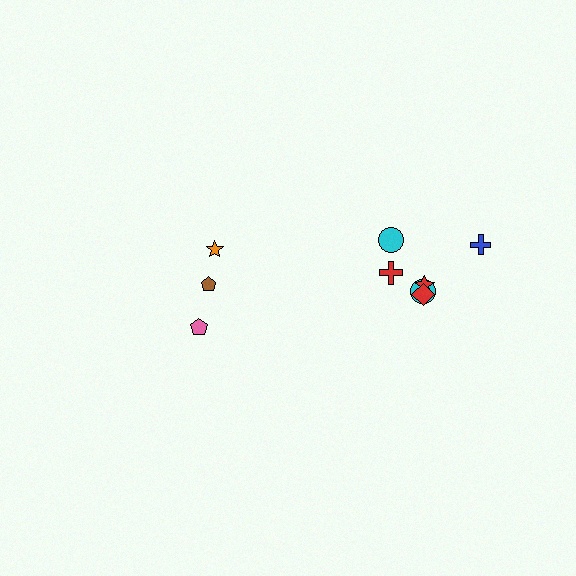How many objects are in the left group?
There are 3 objects.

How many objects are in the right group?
There are 6 objects.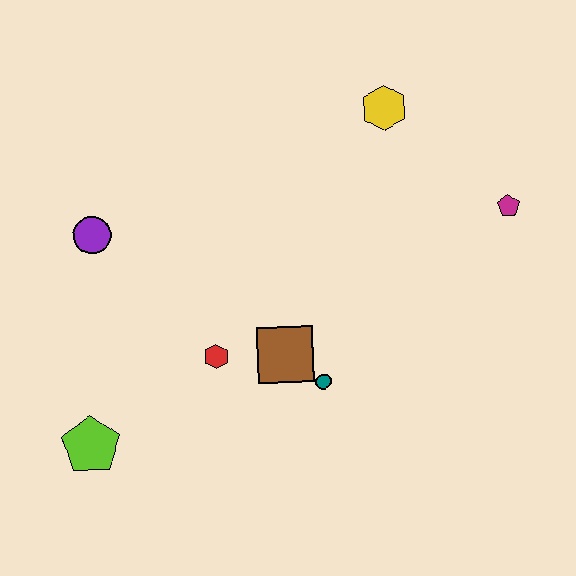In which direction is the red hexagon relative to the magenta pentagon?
The red hexagon is to the left of the magenta pentagon.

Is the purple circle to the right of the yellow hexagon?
No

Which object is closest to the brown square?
The teal circle is closest to the brown square.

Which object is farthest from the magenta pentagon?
The lime pentagon is farthest from the magenta pentagon.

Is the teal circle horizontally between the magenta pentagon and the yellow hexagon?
No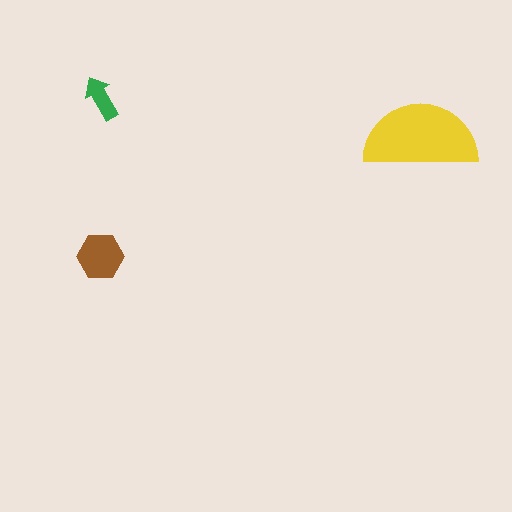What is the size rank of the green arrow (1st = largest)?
3rd.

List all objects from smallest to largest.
The green arrow, the brown hexagon, the yellow semicircle.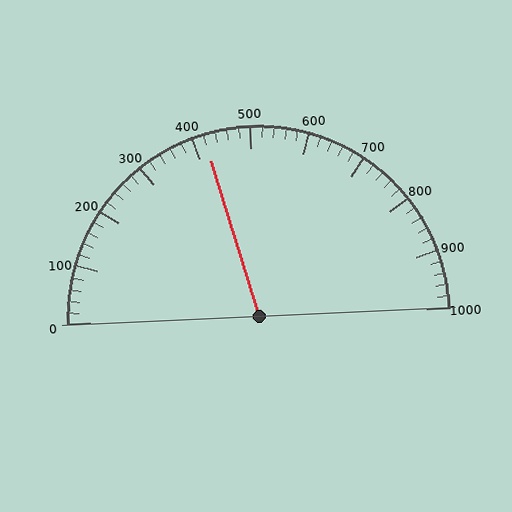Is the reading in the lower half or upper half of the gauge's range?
The reading is in the lower half of the range (0 to 1000).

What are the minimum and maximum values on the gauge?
The gauge ranges from 0 to 1000.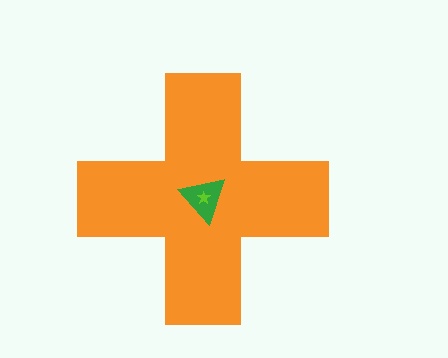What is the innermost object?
The lime star.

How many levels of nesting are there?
3.